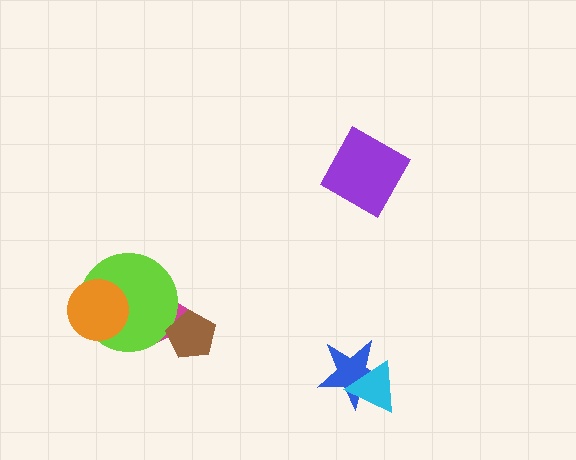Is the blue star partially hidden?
Yes, it is partially covered by another shape.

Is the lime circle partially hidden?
Yes, it is partially covered by another shape.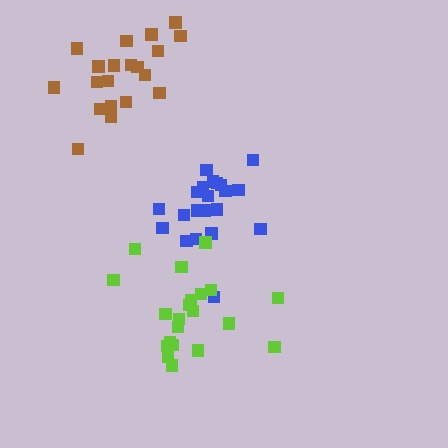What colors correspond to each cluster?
The clusters are colored: blue, brown, lime.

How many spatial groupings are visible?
There are 3 spatial groupings.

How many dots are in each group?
Group 1: 21 dots, Group 2: 20 dots, Group 3: 21 dots (62 total).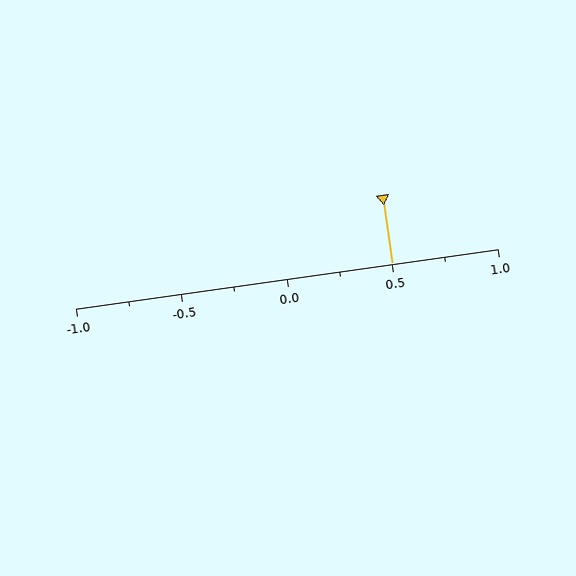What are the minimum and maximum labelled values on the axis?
The axis runs from -1.0 to 1.0.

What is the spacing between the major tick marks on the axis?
The major ticks are spaced 0.5 apart.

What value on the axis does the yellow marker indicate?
The marker indicates approximately 0.5.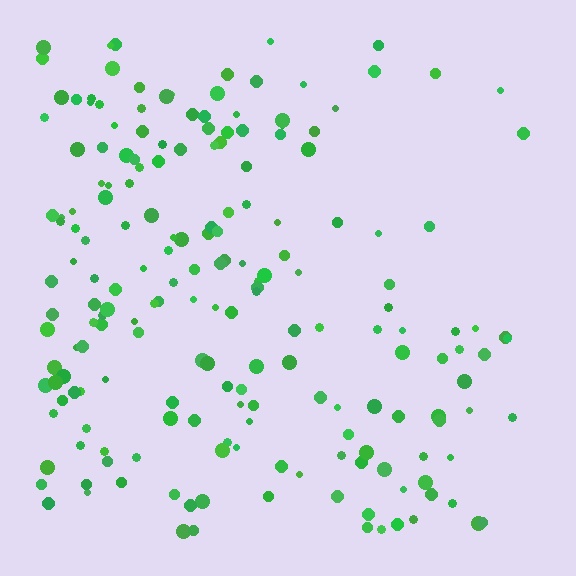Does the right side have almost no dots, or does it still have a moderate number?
Still a moderate number, just noticeably fewer than the left.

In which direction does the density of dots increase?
From right to left, with the left side densest.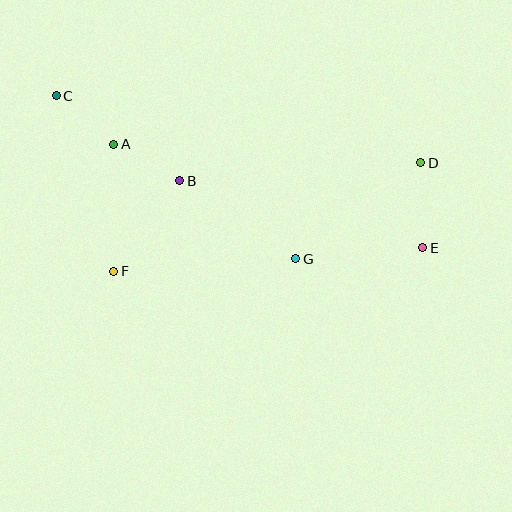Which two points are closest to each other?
Points A and B are closest to each other.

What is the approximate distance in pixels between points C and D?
The distance between C and D is approximately 371 pixels.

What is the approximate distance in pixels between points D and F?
The distance between D and F is approximately 326 pixels.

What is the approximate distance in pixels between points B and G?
The distance between B and G is approximately 140 pixels.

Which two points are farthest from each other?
Points C and E are farthest from each other.